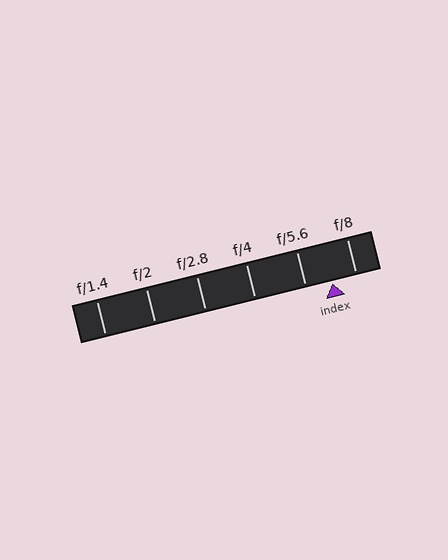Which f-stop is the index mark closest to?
The index mark is closest to f/8.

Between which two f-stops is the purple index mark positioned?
The index mark is between f/5.6 and f/8.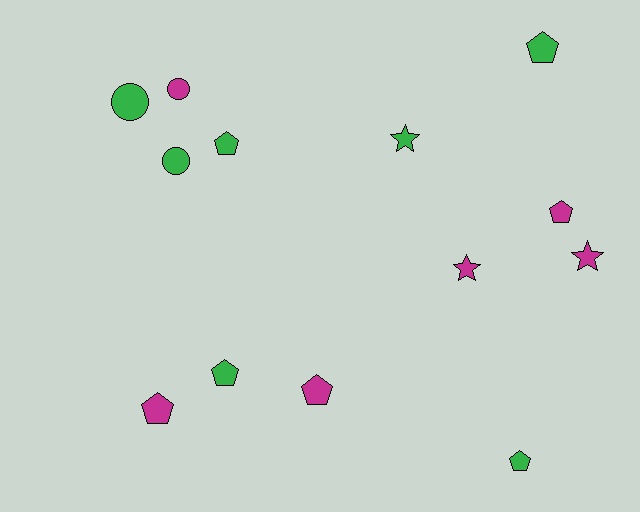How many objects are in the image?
There are 13 objects.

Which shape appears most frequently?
Pentagon, with 7 objects.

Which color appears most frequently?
Green, with 7 objects.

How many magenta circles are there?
There is 1 magenta circle.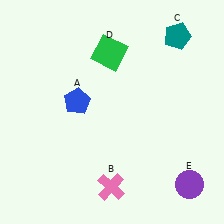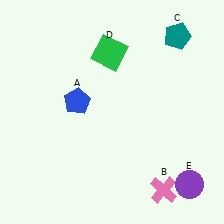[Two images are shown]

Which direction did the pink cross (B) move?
The pink cross (B) moved right.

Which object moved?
The pink cross (B) moved right.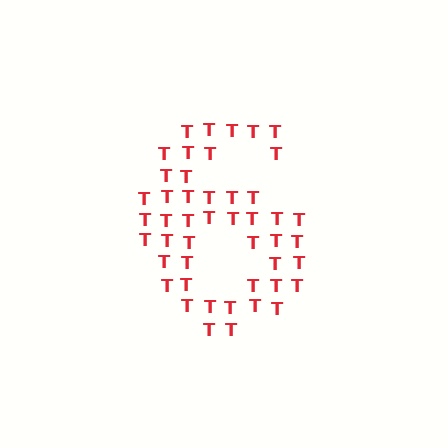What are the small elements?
The small elements are letter T's.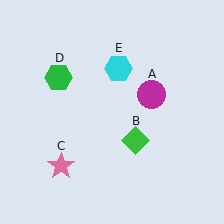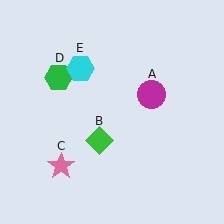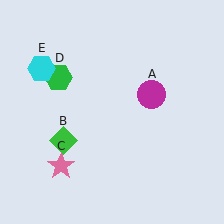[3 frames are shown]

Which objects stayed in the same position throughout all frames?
Magenta circle (object A) and pink star (object C) and green hexagon (object D) remained stationary.